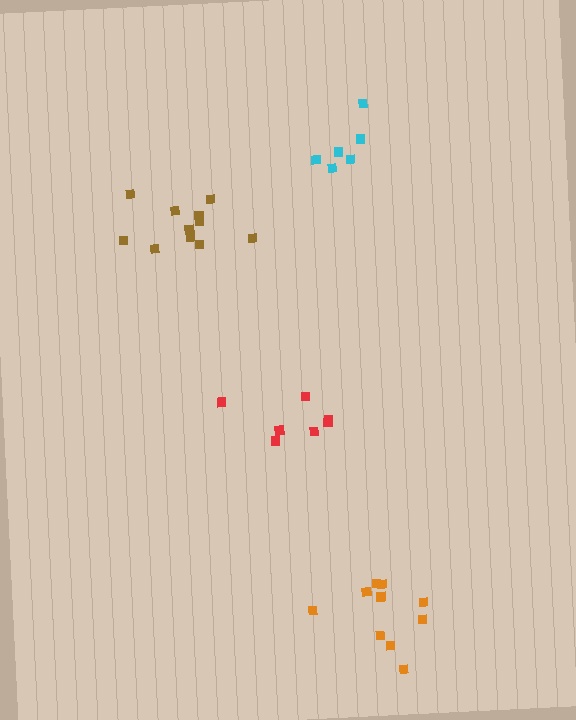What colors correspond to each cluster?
The clusters are colored: red, orange, brown, cyan.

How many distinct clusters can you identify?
There are 4 distinct clusters.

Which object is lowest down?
The orange cluster is bottommost.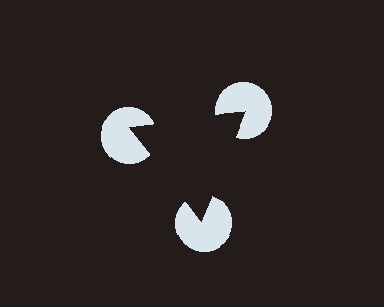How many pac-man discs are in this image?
There are 3 — one at each vertex of the illusory triangle.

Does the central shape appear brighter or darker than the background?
It typically appears slightly darker than the background, even though no actual brightness change is drawn.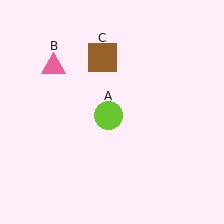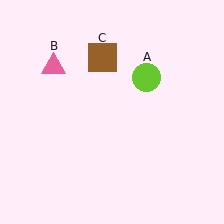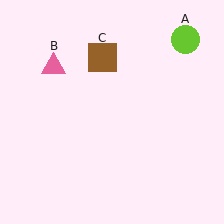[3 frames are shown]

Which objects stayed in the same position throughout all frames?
Pink triangle (object B) and brown square (object C) remained stationary.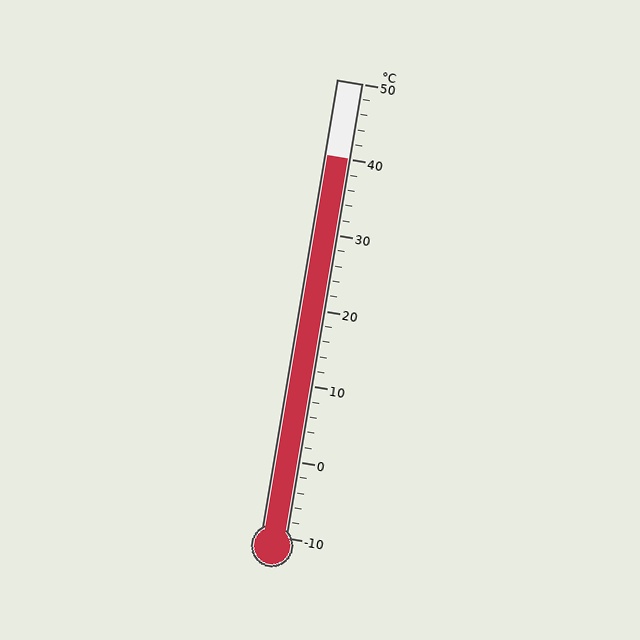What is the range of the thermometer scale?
The thermometer scale ranges from -10°C to 50°C.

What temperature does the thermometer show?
The thermometer shows approximately 40°C.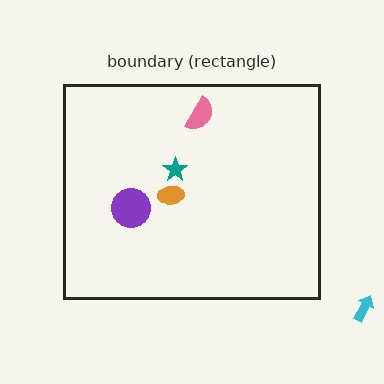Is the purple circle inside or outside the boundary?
Inside.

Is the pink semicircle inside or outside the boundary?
Inside.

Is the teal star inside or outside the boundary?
Inside.